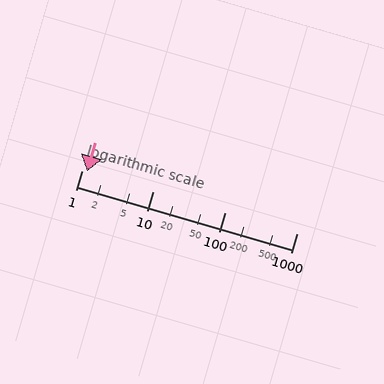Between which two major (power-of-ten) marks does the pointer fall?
The pointer is between 1 and 10.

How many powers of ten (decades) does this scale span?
The scale spans 3 decades, from 1 to 1000.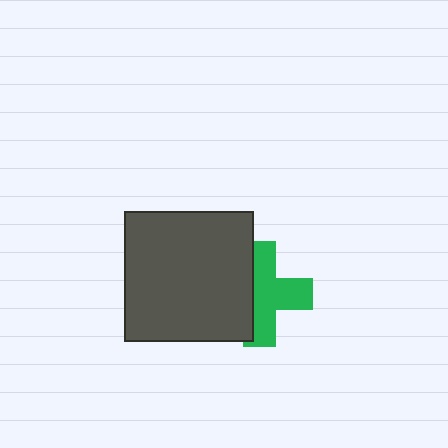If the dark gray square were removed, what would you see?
You would see the complete green cross.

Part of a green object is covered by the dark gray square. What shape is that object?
It is a cross.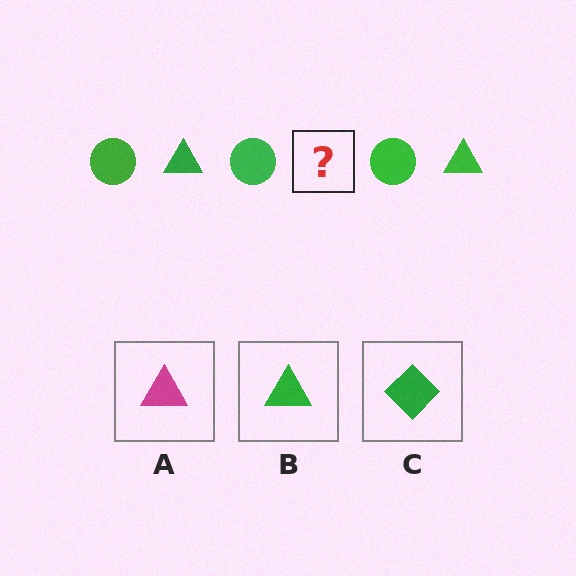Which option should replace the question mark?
Option B.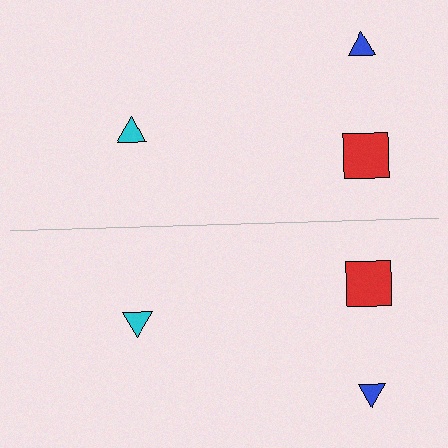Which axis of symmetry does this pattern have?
The pattern has a horizontal axis of symmetry running through the center of the image.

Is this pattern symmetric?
Yes, this pattern has bilateral (reflection) symmetry.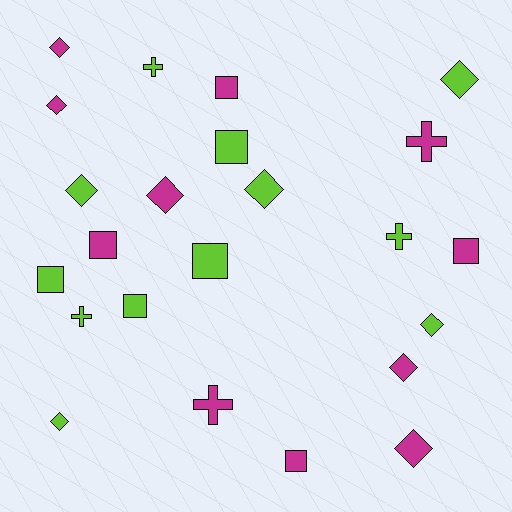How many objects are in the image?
There are 23 objects.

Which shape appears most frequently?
Diamond, with 10 objects.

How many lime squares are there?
There are 4 lime squares.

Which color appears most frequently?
Lime, with 12 objects.